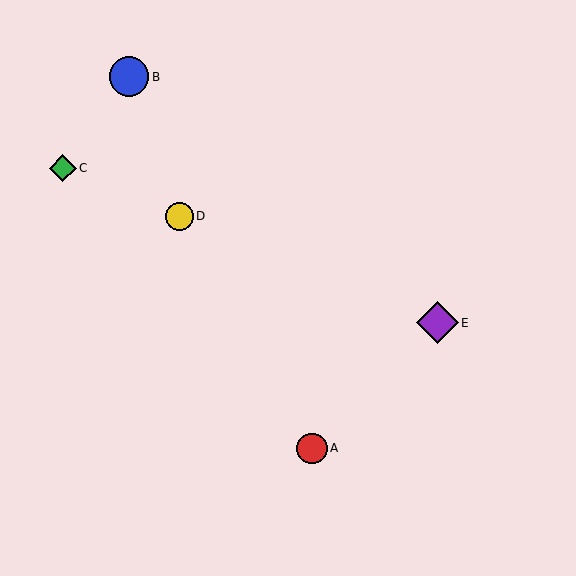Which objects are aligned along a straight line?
Objects C, D, E are aligned along a straight line.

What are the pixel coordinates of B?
Object B is at (129, 77).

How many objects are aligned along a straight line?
3 objects (C, D, E) are aligned along a straight line.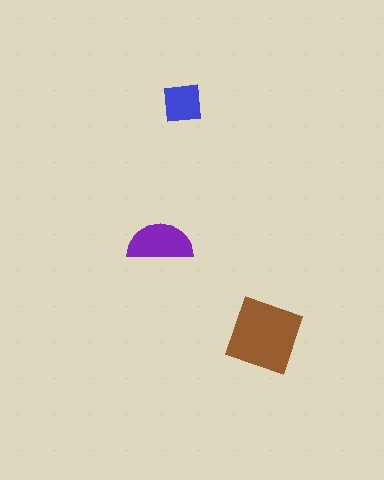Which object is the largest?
The brown square.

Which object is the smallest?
The blue square.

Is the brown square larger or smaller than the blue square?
Larger.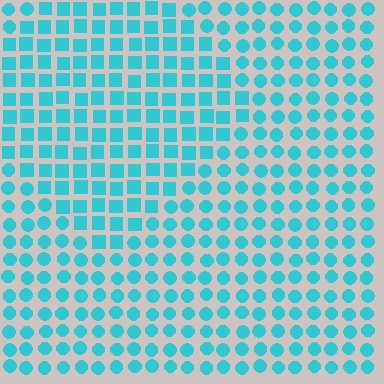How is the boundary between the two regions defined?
The boundary is defined by a change in element shape: squares inside vs. circles outside. All elements share the same color and spacing.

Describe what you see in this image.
The image is filled with small cyan elements arranged in a uniform grid. A diamond-shaped region contains squares, while the surrounding area contains circles. The boundary is defined purely by the change in element shape.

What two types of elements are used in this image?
The image uses squares inside the diamond region and circles outside it.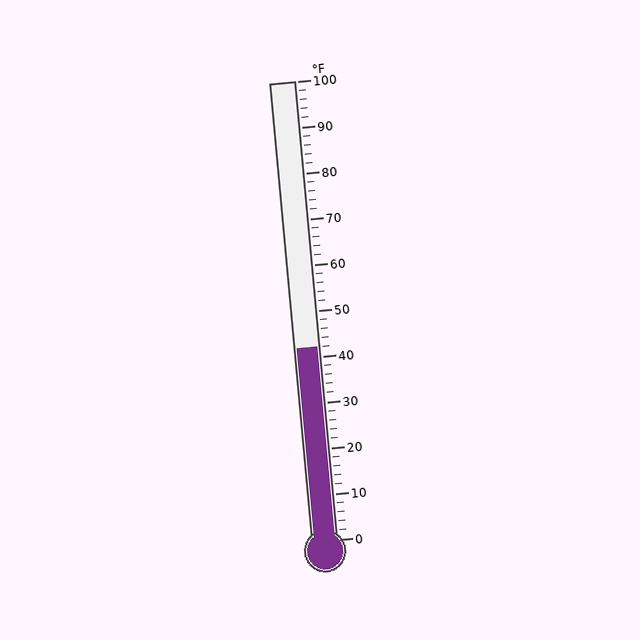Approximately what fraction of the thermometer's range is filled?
The thermometer is filled to approximately 40% of its range.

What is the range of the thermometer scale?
The thermometer scale ranges from 0°F to 100°F.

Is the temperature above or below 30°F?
The temperature is above 30°F.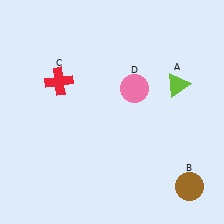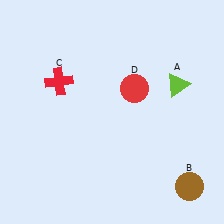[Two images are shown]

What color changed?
The circle (D) changed from pink in Image 1 to red in Image 2.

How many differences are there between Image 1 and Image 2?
There is 1 difference between the two images.